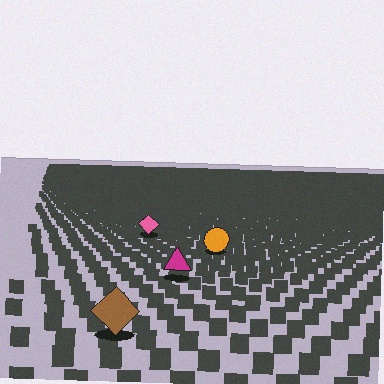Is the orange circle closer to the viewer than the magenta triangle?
No. The magenta triangle is closer — you can tell from the texture gradient: the ground texture is coarser near it.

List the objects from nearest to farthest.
From nearest to farthest: the brown diamond, the magenta triangle, the orange circle, the pink diamond.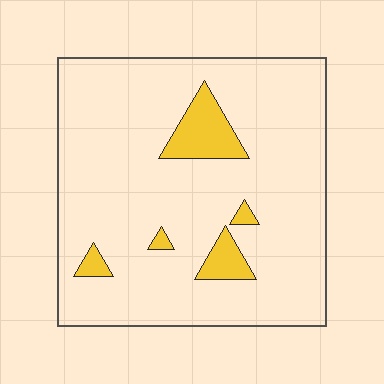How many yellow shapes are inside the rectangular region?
5.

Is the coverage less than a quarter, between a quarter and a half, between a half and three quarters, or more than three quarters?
Less than a quarter.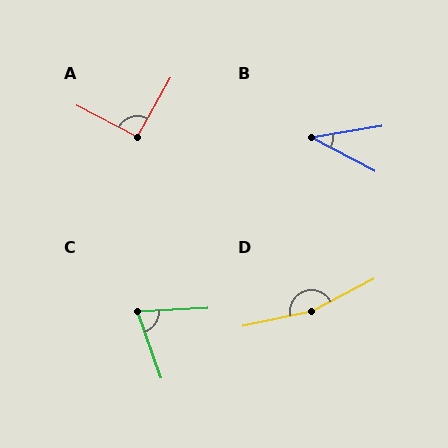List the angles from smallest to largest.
B (38°), C (73°), A (91°), D (165°).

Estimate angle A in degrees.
Approximately 91 degrees.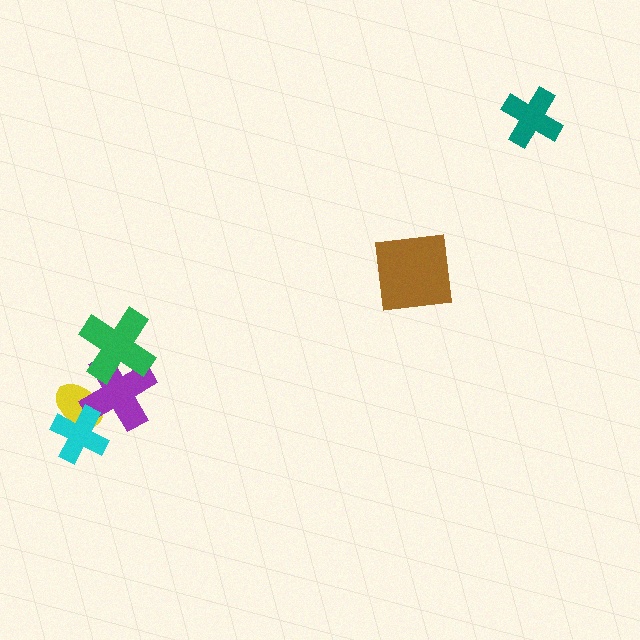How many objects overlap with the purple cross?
3 objects overlap with the purple cross.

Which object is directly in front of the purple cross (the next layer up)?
The cyan cross is directly in front of the purple cross.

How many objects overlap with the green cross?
1 object overlaps with the green cross.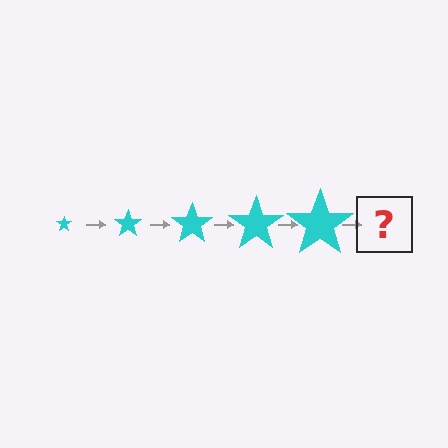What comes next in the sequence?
The next element should be a cyan star, larger than the previous one.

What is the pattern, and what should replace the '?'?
The pattern is that the star gets progressively larger each step. The '?' should be a cyan star, larger than the previous one.